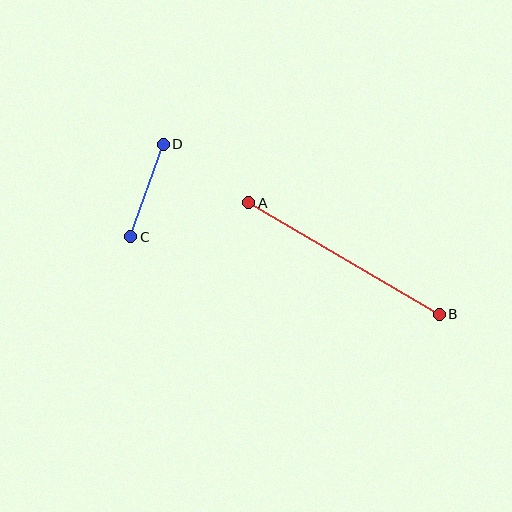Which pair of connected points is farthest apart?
Points A and B are farthest apart.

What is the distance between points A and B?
The distance is approximately 221 pixels.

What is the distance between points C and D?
The distance is approximately 98 pixels.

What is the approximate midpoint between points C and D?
The midpoint is at approximately (147, 190) pixels.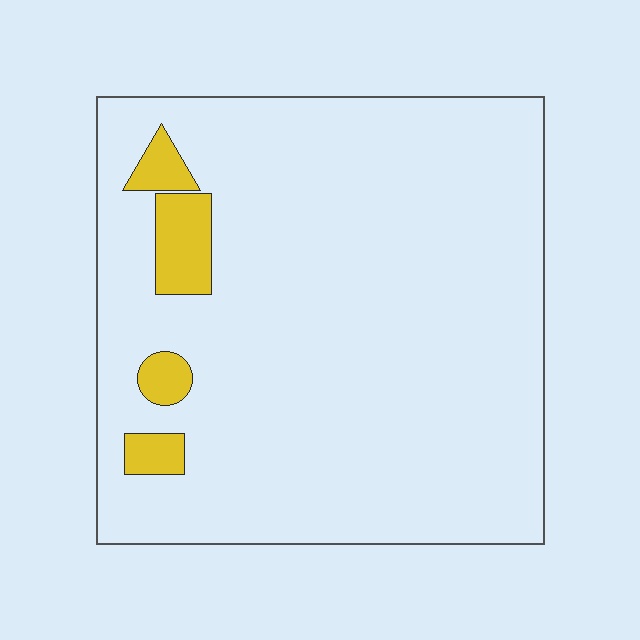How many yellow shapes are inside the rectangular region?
4.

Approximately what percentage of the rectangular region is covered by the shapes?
Approximately 5%.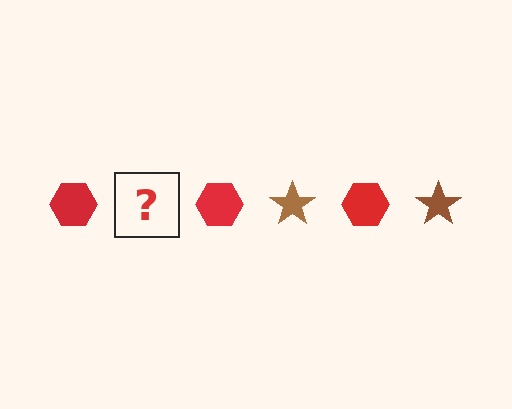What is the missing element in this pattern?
The missing element is a brown star.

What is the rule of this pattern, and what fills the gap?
The rule is that the pattern alternates between red hexagon and brown star. The gap should be filled with a brown star.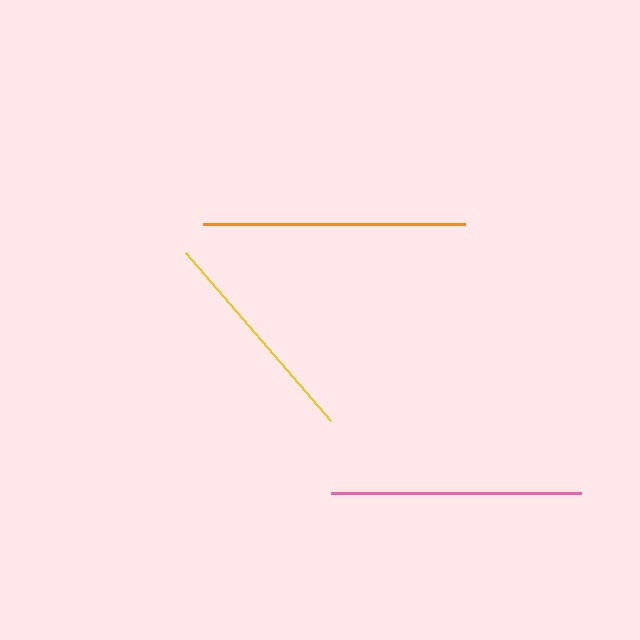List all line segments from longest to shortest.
From longest to shortest: orange, pink, yellow.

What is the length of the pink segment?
The pink segment is approximately 250 pixels long.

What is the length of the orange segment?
The orange segment is approximately 263 pixels long.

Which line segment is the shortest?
The yellow line is the shortest at approximately 222 pixels.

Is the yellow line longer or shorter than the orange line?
The orange line is longer than the yellow line.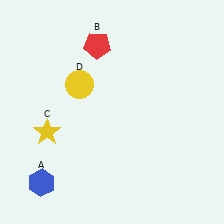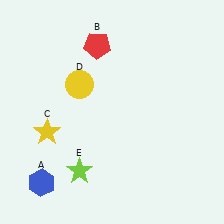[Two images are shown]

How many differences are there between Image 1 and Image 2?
There is 1 difference between the two images.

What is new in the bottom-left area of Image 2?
A lime star (E) was added in the bottom-left area of Image 2.